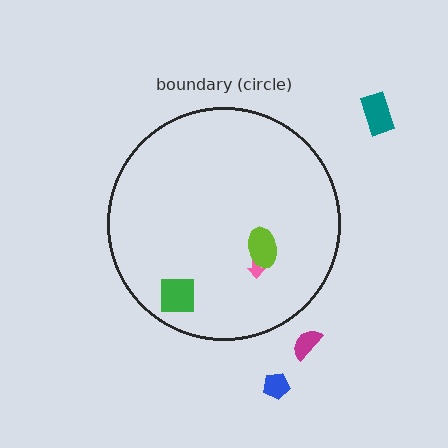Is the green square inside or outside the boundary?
Inside.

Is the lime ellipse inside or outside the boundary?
Inside.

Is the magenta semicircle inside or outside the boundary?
Outside.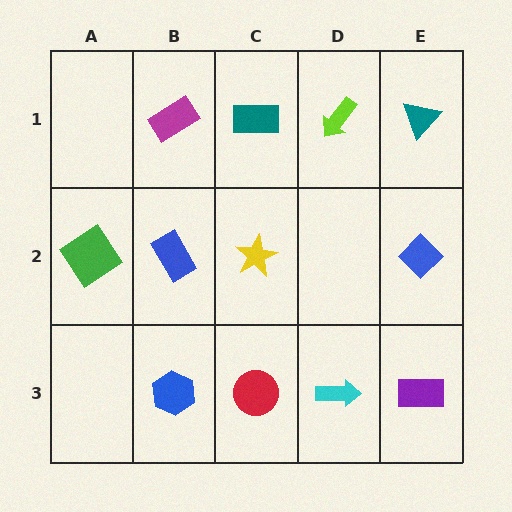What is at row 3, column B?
A blue hexagon.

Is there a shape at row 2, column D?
No, that cell is empty.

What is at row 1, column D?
A lime arrow.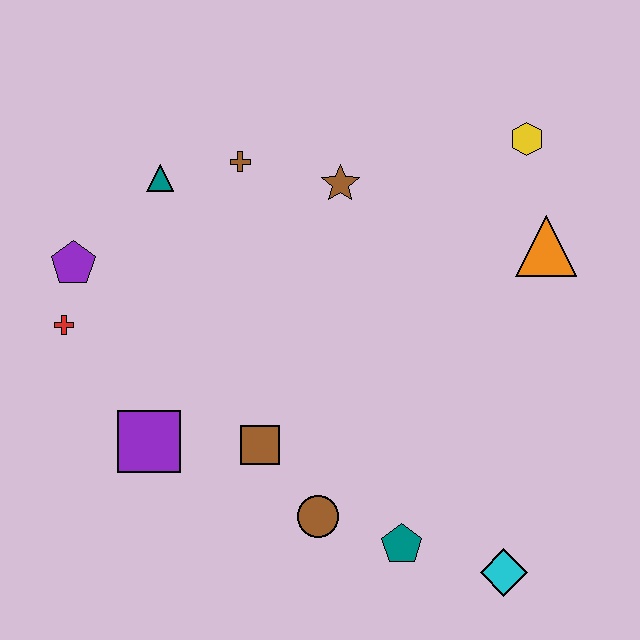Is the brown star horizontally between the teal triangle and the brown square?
No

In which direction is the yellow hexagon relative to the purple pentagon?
The yellow hexagon is to the right of the purple pentagon.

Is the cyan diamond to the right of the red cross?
Yes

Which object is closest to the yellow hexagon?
The orange triangle is closest to the yellow hexagon.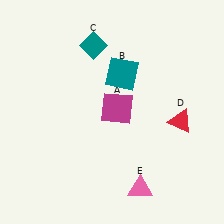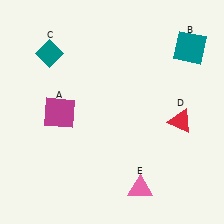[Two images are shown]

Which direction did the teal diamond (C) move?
The teal diamond (C) moved left.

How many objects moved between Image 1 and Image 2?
3 objects moved between the two images.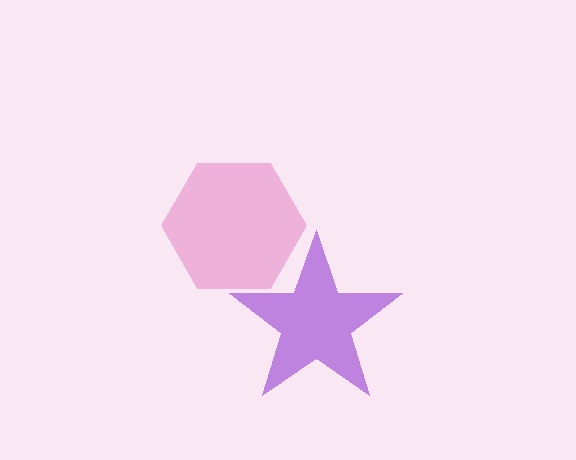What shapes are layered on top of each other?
The layered shapes are: a pink hexagon, a purple star.